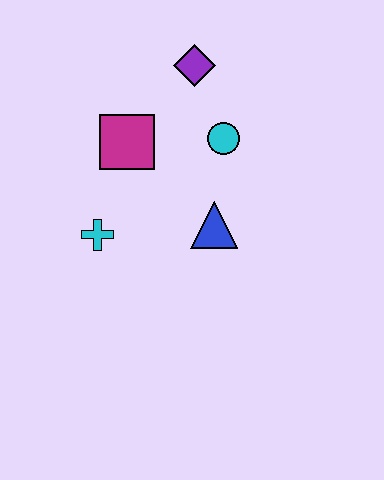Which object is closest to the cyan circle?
The purple diamond is closest to the cyan circle.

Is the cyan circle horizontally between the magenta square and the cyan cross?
No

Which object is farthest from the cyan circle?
The cyan cross is farthest from the cyan circle.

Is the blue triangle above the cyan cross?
Yes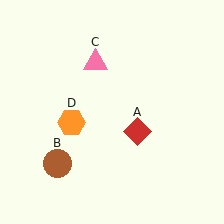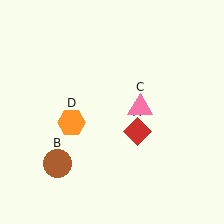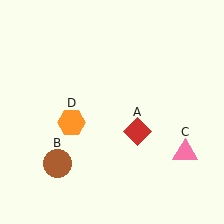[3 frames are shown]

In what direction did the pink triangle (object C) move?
The pink triangle (object C) moved down and to the right.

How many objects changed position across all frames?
1 object changed position: pink triangle (object C).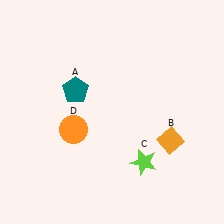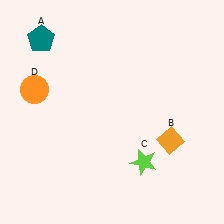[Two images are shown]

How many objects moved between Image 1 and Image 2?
2 objects moved between the two images.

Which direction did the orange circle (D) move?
The orange circle (D) moved left.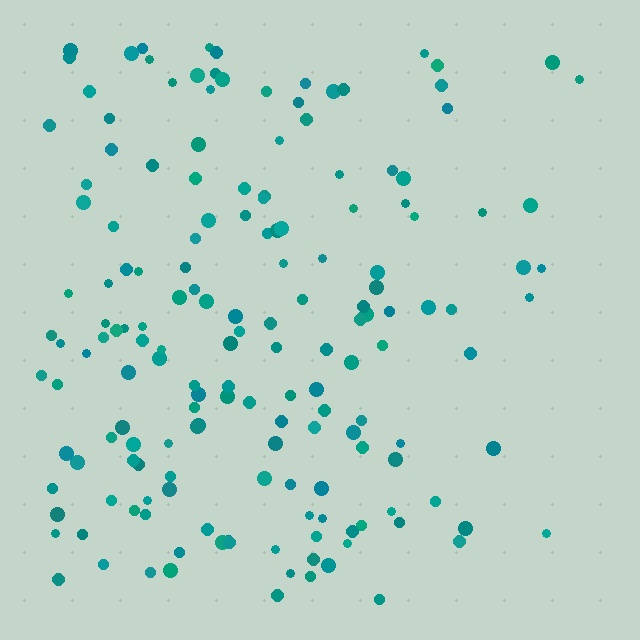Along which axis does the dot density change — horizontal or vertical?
Horizontal.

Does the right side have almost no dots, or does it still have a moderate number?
Still a moderate number, just noticeably fewer than the left.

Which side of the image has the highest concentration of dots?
The left.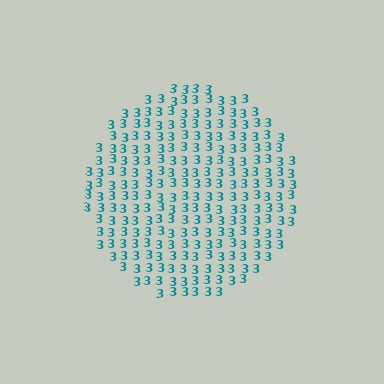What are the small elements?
The small elements are digit 3's.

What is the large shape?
The large shape is a circle.